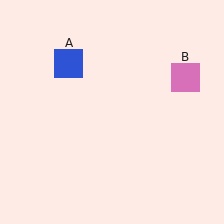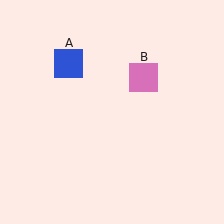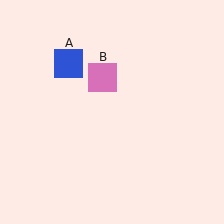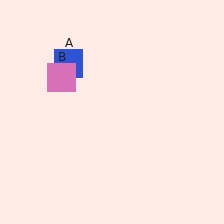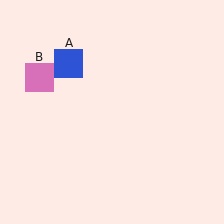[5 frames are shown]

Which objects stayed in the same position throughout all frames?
Blue square (object A) remained stationary.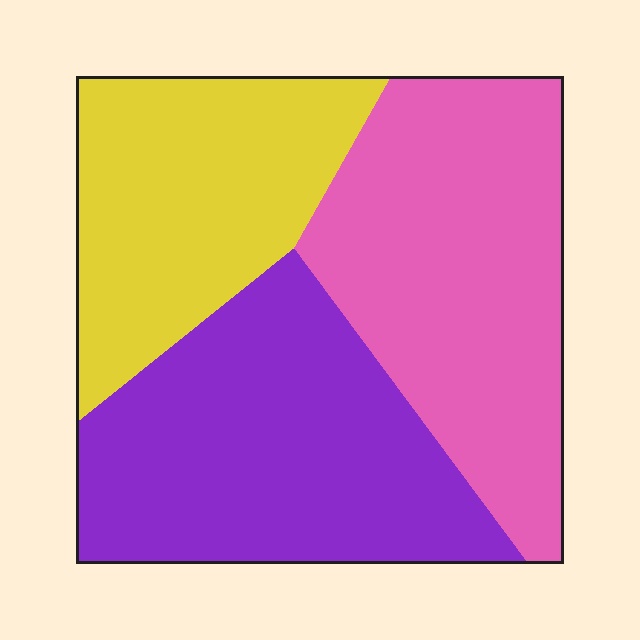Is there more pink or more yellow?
Pink.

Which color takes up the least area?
Yellow, at roughly 25%.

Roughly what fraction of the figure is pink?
Pink takes up between a third and a half of the figure.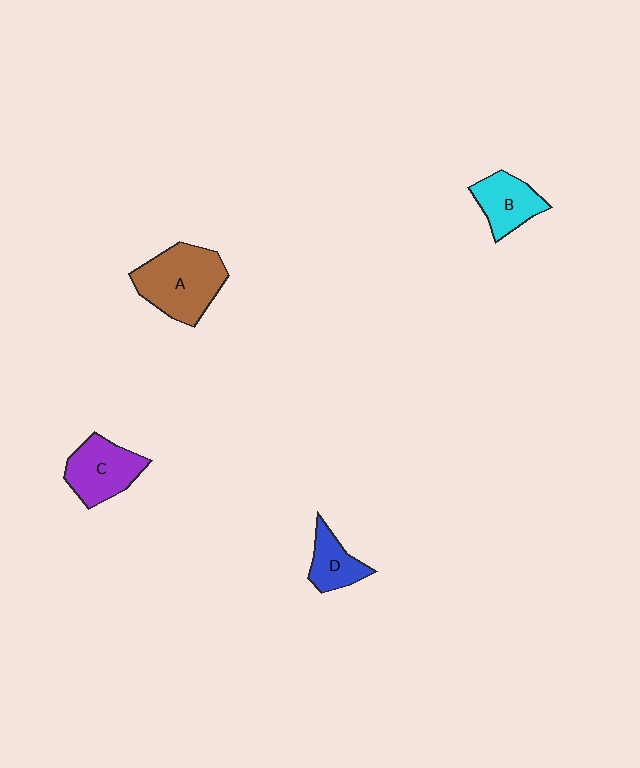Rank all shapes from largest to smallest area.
From largest to smallest: A (brown), C (purple), B (cyan), D (blue).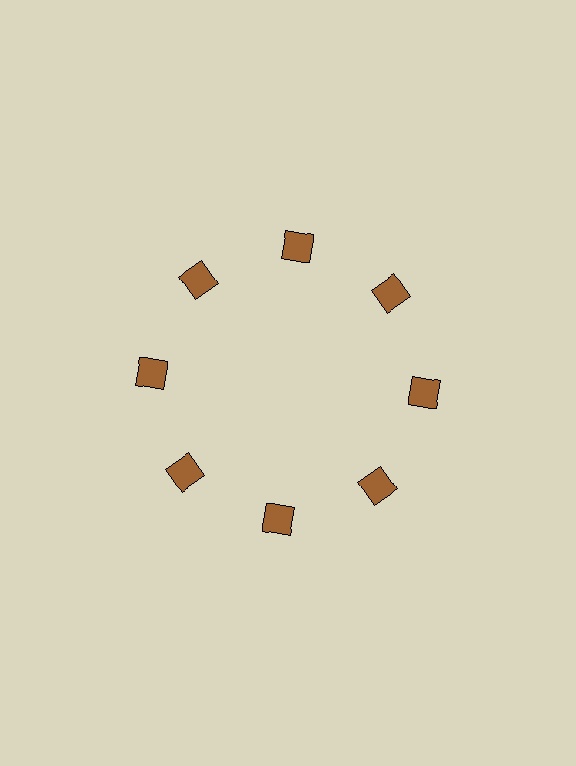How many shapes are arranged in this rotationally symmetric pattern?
There are 8 shapes, arranged in 8 groups of 1.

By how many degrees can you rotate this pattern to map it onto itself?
The pattern maps onto itself every 45 degrees of rotation.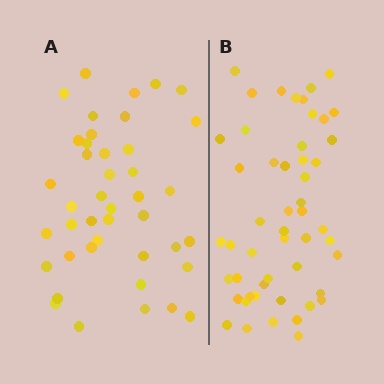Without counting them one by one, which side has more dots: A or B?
Region B (the right region) has more dots.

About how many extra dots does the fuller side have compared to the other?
Region B has roughly 8 or so more dots than region A.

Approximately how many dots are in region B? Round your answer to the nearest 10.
About 50 dots. (The exact count is 51, which rounds to 50.)